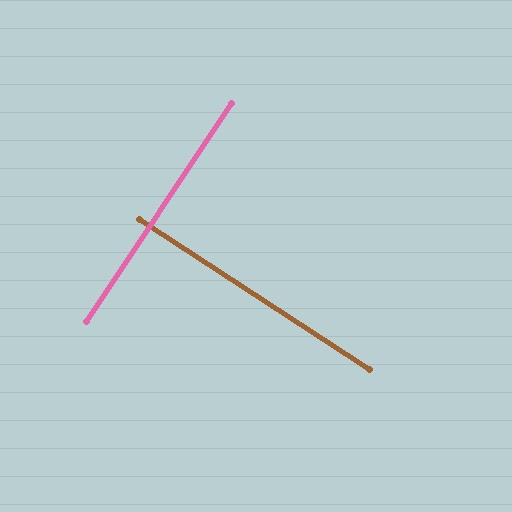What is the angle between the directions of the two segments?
Approximately 89 degrees.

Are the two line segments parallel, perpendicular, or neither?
Perpendicular — they meet at approximately 89°.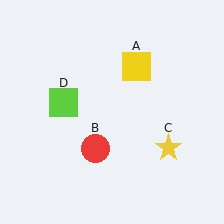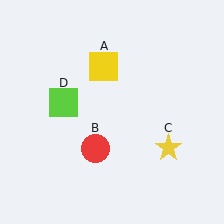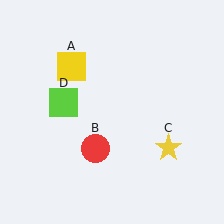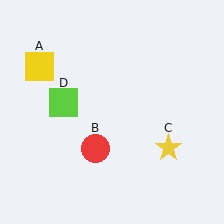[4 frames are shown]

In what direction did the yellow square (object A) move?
The yellow square (object A) moved left.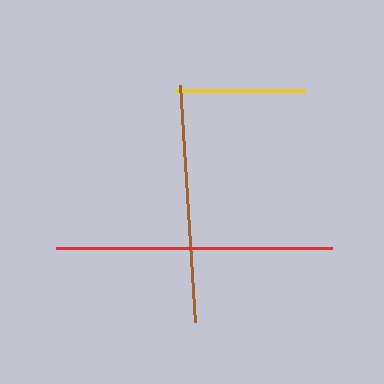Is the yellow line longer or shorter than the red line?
The red line is longer than the yellow line.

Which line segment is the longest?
The red line is the longest at approximately 277 pixels.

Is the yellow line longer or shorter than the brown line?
The brown line is longer than the yellow line.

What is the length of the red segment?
The red segment is approximately 277 pixels long.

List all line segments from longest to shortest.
From longest to shortest: red, brown, yellow.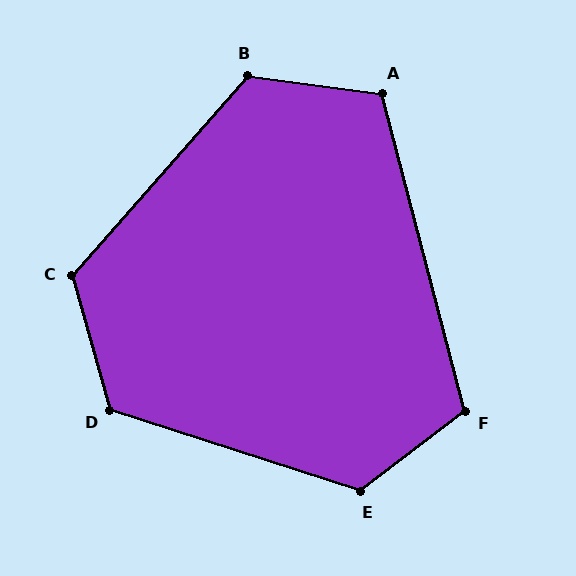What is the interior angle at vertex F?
Approximately 113 degrees (obtuse).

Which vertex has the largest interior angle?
E, at approximately 125 degrees.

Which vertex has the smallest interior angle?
A, at approximately 112 degrees.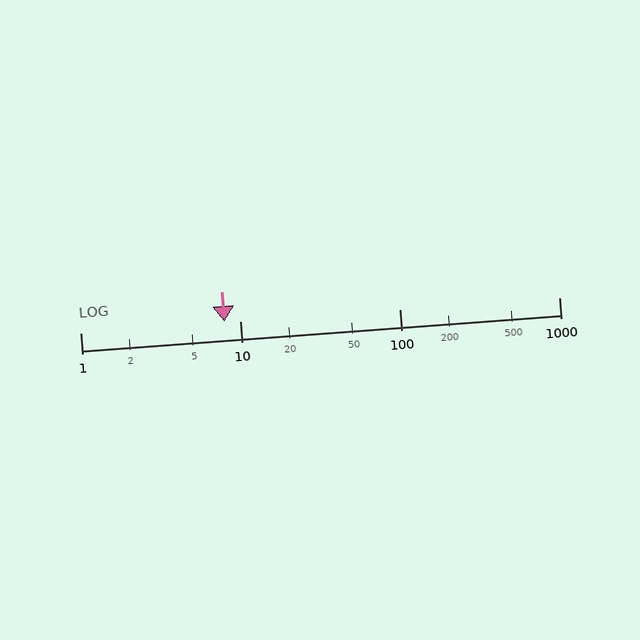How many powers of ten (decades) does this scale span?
The scale spans 3 decades, from 1 to 1000.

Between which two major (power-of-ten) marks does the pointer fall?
The pointer is between 1 and 10.